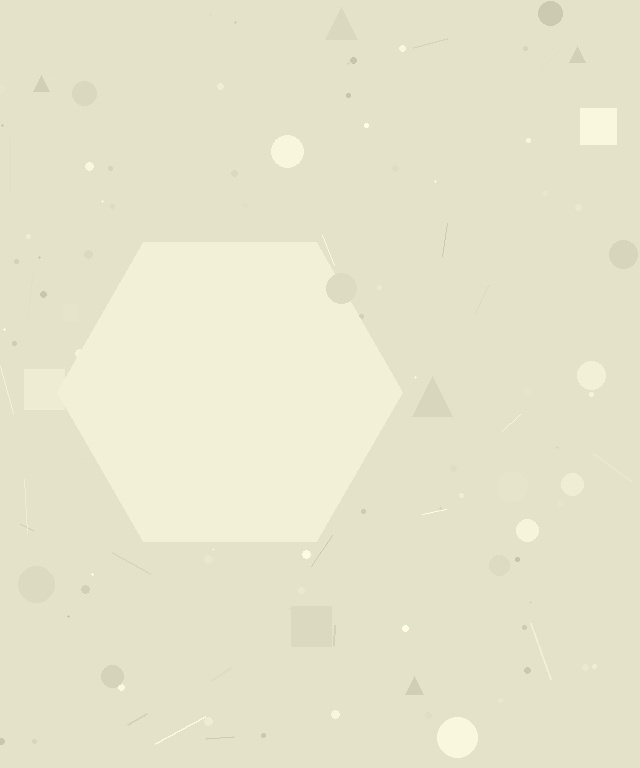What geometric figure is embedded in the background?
A hexagon is embedded in the background.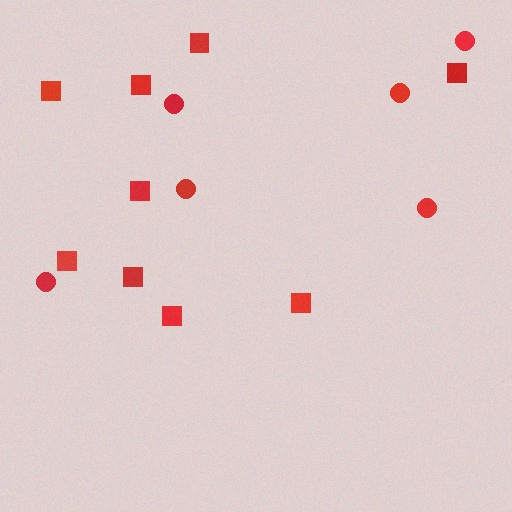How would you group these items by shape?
There are 2 groups: one group of squares (9) and one group of circles (6).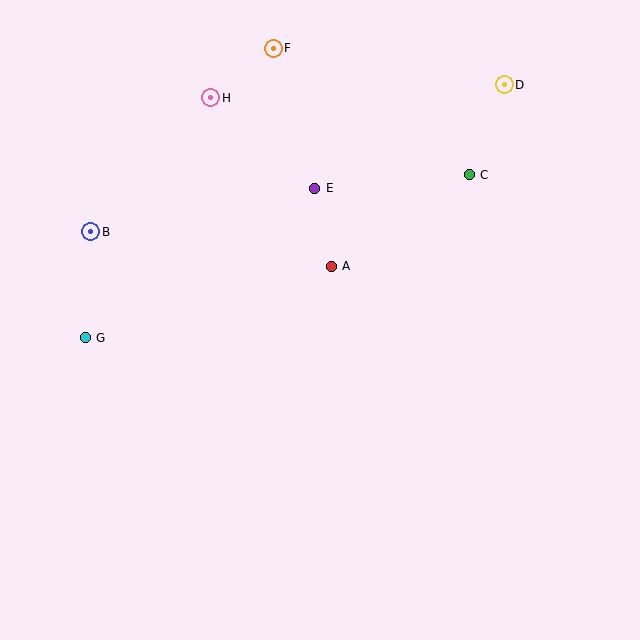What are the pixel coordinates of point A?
Point A is at (331, 266).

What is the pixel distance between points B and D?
The distance between B and D is 439 pixels.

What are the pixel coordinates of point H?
Point H is at (211, 98).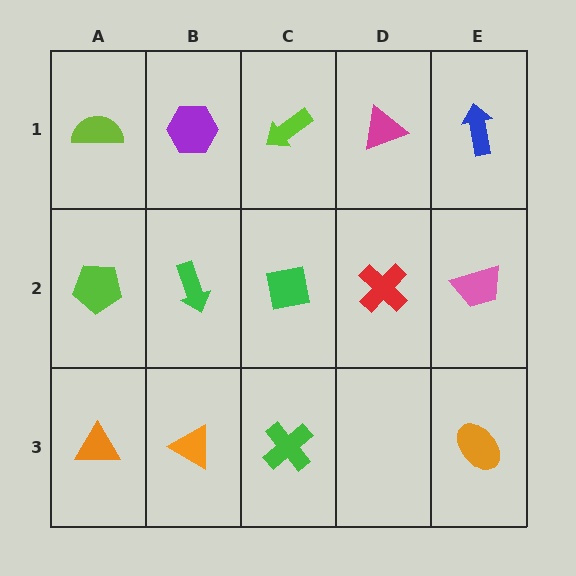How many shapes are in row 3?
4 shapes.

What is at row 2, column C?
A green square.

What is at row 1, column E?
A blue arrow.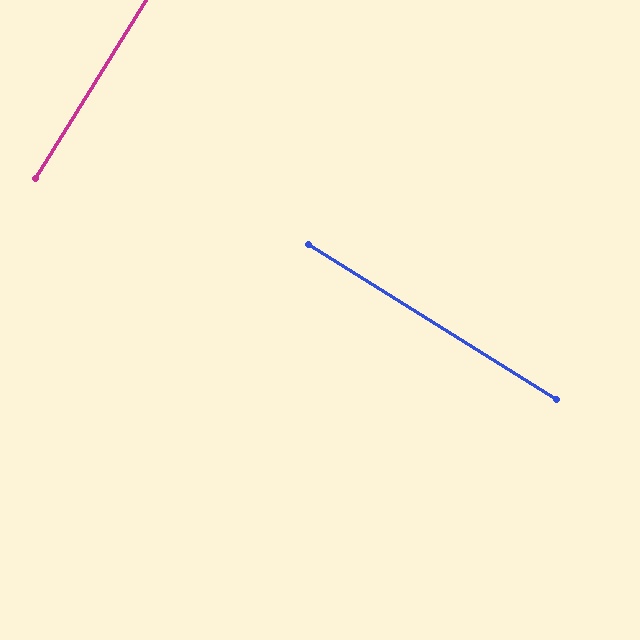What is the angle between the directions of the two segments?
Approximately 90 degrees.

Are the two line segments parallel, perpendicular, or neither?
Perpendicular — they meet at approximately 90°.